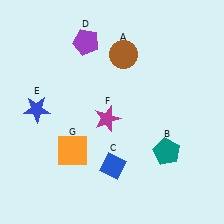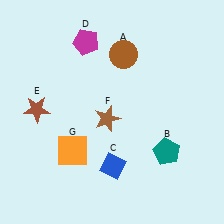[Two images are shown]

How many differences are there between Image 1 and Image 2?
There are 3 differences between the two images.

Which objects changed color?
D changed from purple to magenta. E changed from blue to brown. F changed from magenta to brown.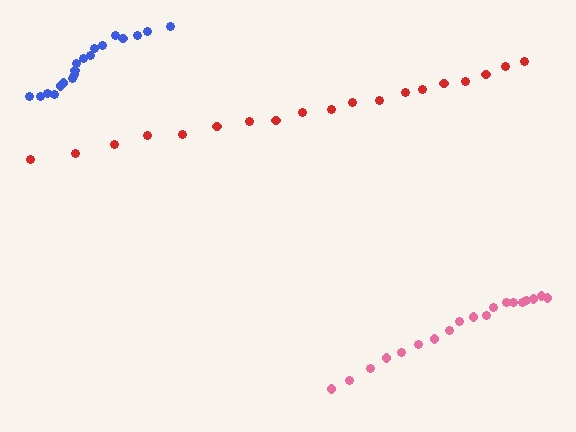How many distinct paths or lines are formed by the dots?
There are 3 distinct paths.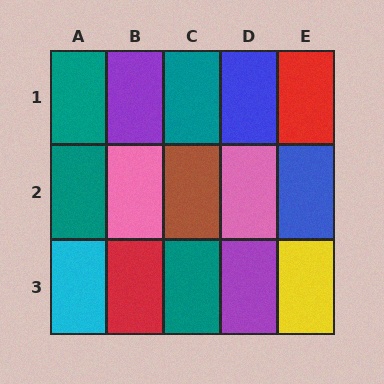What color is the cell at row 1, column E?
Red.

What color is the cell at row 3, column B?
Red.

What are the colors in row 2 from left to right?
Teal, pink, brown, pink, blue.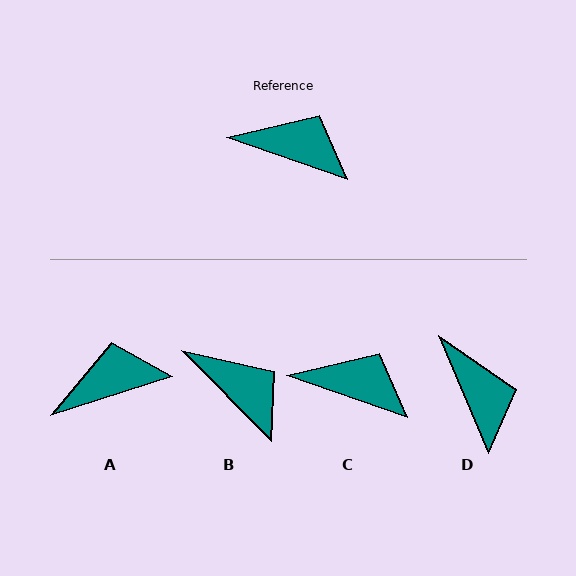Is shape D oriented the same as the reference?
No, it is off by about 48 degrees.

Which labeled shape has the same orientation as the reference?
C.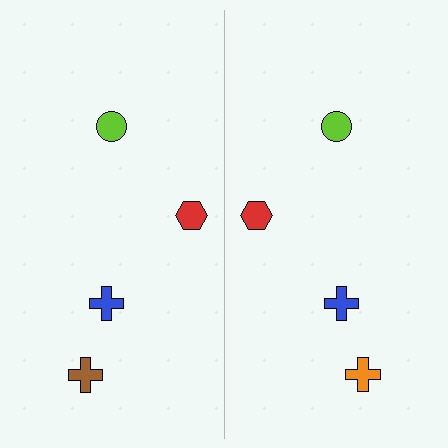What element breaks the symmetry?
The orange cross on the right side breaks the symmetry — its mirror counterpart is brown.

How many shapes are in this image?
There are 8 shapes in this image.